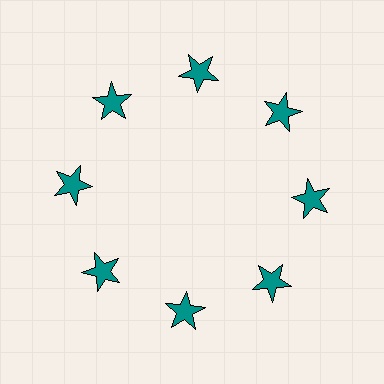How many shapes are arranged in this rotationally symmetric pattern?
There are 8 shapes, arranged in 8 groups of 1.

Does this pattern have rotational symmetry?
Yes, this pattern has 8-fold rotational symmetry. It looks the same after rotating 45 degrees around the center.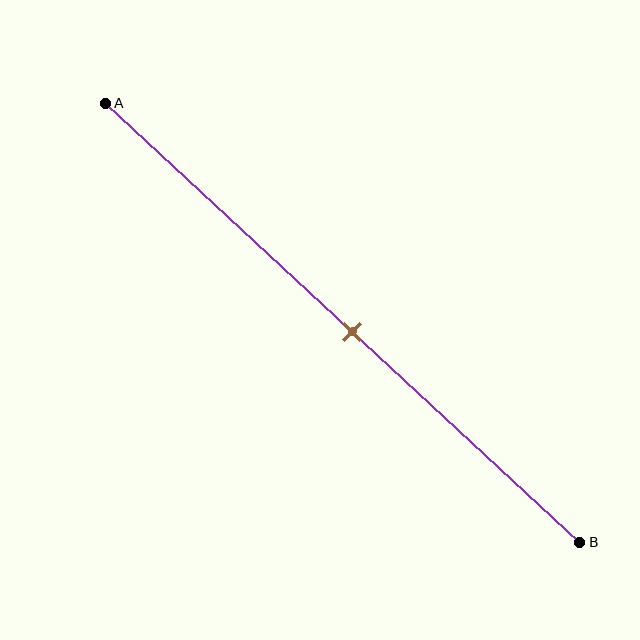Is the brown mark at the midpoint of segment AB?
Yes, the mark is approximately at the midpoint.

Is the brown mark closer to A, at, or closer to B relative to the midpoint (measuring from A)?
The brown mark is approximately at the midpoint of segment AB.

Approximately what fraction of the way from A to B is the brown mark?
The brown mark is approximately 50% of the way from A to B.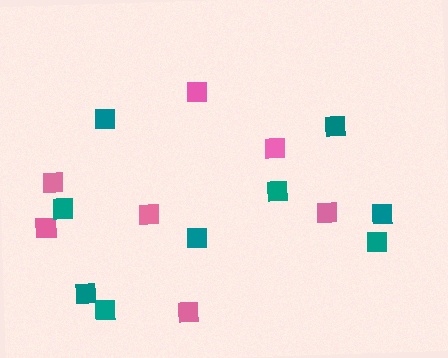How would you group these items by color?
There are 2 groups: one group of pink squares (7) and one group of teal squares (9).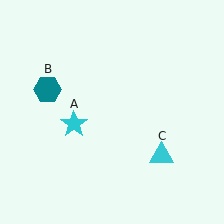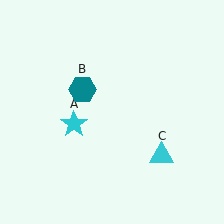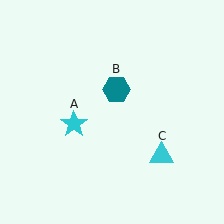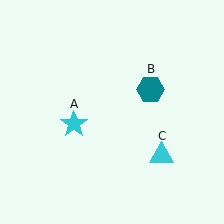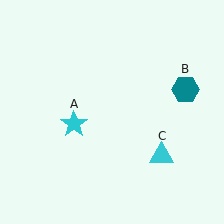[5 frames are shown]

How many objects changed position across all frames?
1 object changed position: teal hexagon (object B).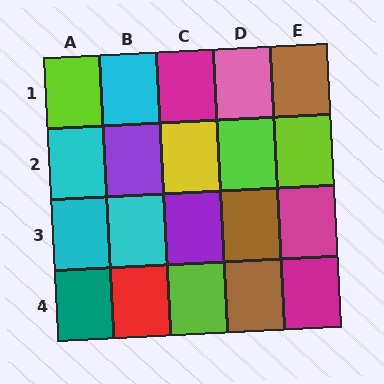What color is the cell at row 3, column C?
Purple.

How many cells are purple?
2 cells are purple.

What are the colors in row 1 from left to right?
Lime, cyan, magenta, pink, brown.